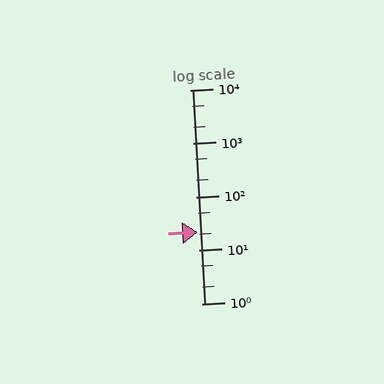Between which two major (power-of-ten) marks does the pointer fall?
The pointer is between 10 and 100.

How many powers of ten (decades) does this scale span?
The scale spans 4 decades, from 1 to 10000.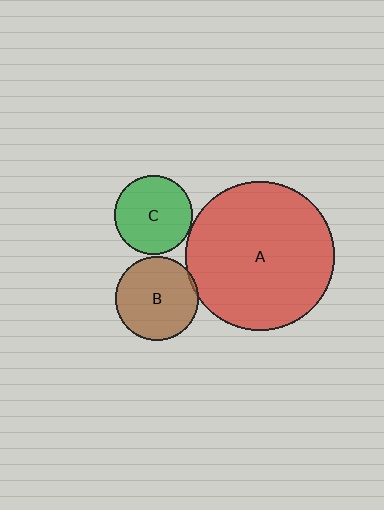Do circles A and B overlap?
Yes.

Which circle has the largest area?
Circle A (red).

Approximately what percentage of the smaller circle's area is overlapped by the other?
Approximately 5%.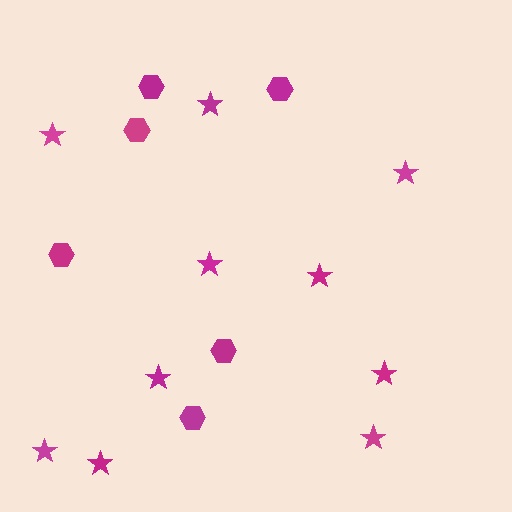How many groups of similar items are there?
There are 2 groups: one group of stars (10) and one group of hexagons (6).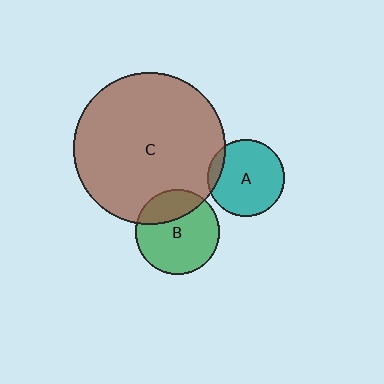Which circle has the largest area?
Circle C (brown).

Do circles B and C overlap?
Yes.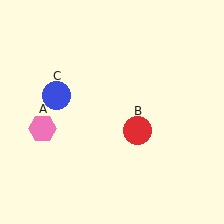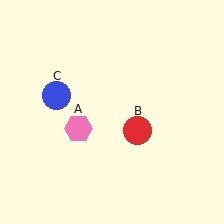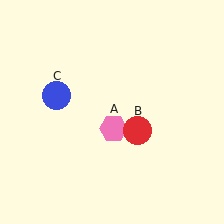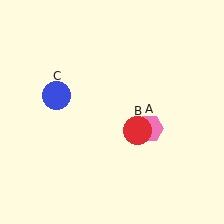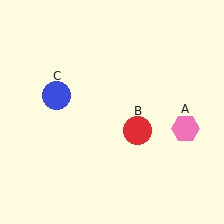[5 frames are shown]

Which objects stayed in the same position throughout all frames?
Red circle (object B) and blue circle (object C) remained stationary.